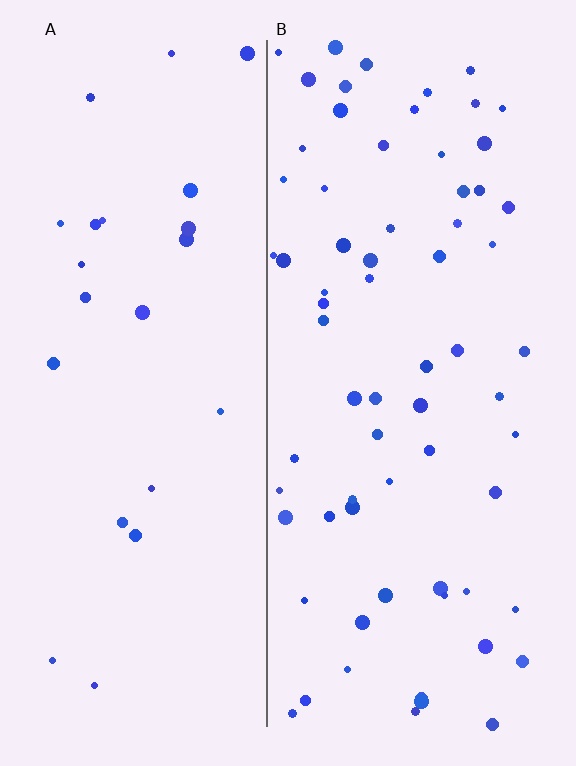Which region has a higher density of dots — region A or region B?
B (the right).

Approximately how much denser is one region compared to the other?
Approximately 2.9× — region B over region A.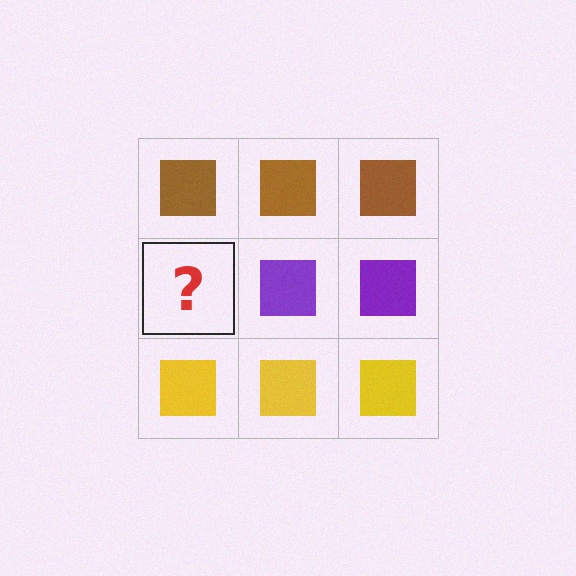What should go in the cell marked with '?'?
The missing cell should contain a purple square.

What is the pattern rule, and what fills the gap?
The rule is that each row has a consistent color. The gap should be filled with a purple square.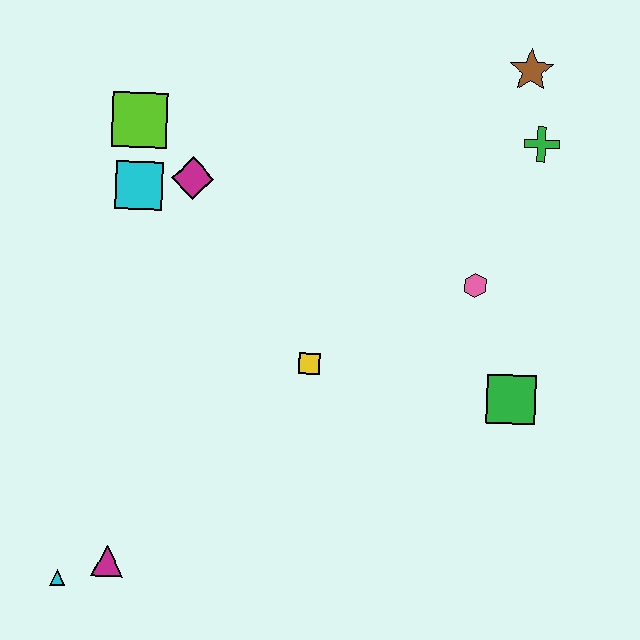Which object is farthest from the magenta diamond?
The cyan triangle is farthest from the magenta diamond.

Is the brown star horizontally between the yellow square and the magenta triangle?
No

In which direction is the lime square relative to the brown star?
The lime square is to the left of the brown star.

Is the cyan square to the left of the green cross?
Yes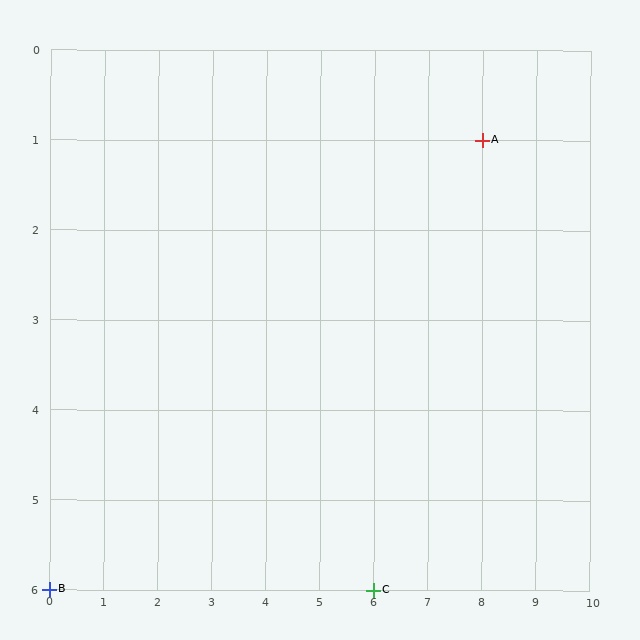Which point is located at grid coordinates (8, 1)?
Point A is at (8, 1).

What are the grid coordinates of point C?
Point C is at grid coordinates (6, 6).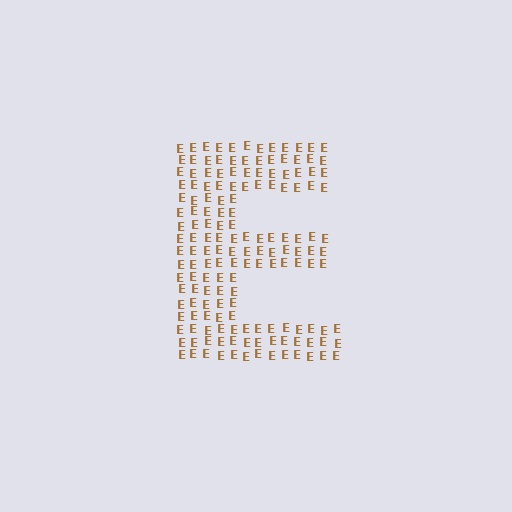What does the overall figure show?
The overall figure shows the letter E.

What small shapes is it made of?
It is made of small letter E's.